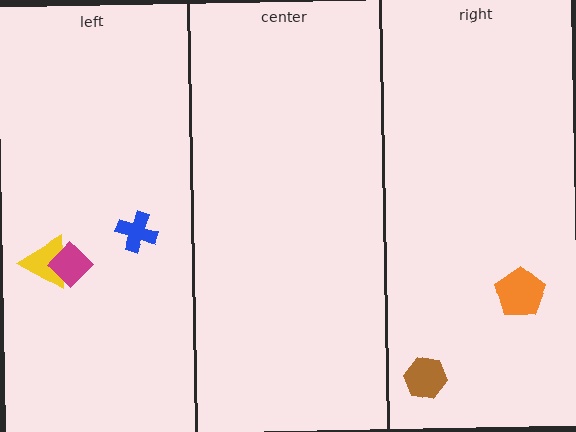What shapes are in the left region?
The yellow triangle, the magenta diamond, the blue cross.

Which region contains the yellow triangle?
The left region.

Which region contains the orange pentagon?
The right region.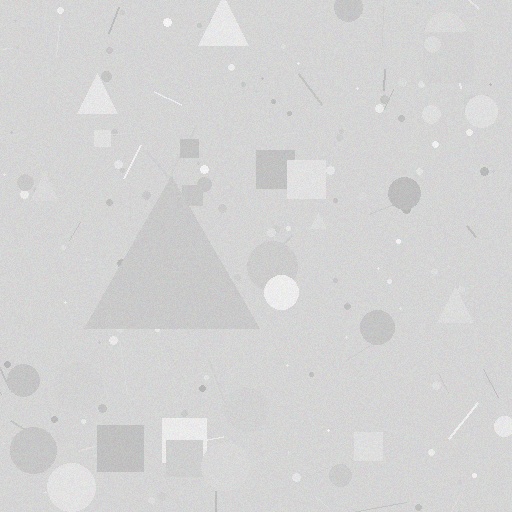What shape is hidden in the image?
A triangle is hidden in the image.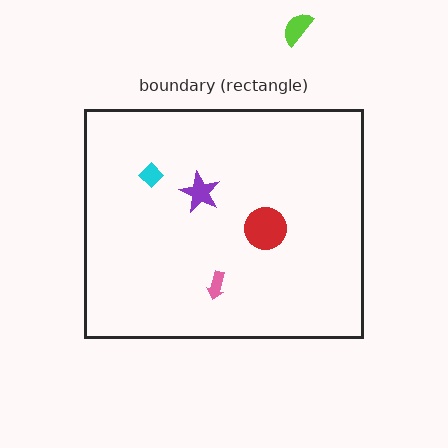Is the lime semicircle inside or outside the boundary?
Outside.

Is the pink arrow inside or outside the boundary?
Inside.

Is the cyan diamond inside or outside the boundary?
Inside.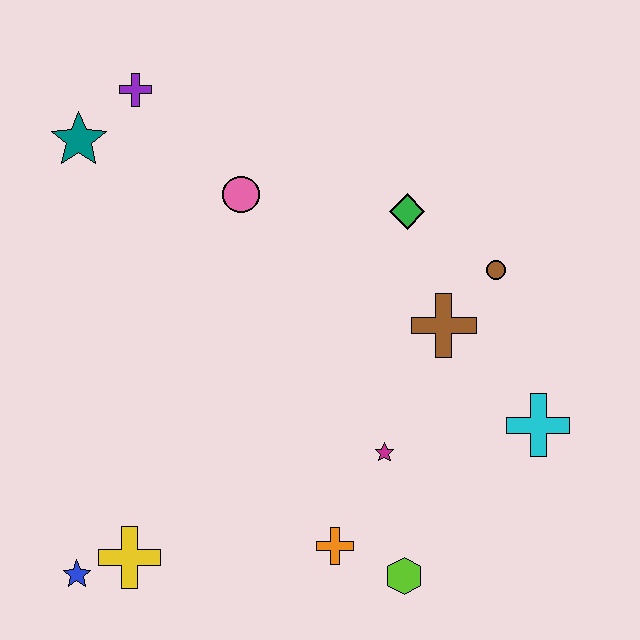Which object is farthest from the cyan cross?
The teal star is farthest from the cyan cross.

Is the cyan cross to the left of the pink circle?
No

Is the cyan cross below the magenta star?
No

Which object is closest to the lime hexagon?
The orange cross is closest to the lime hexagon.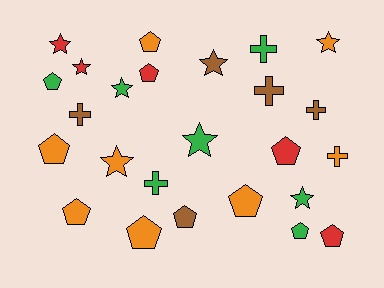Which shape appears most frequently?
Pentagon, with 11 objects.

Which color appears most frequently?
Orange, with 8 objects.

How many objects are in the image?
There are 25 objects.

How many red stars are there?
There are 2 red stars.